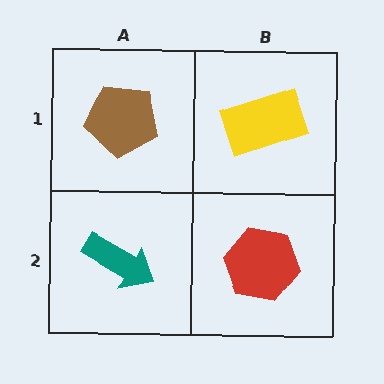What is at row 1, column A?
A brown pentagon.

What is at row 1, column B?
A yellow rectangle.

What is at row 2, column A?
A teal arrow.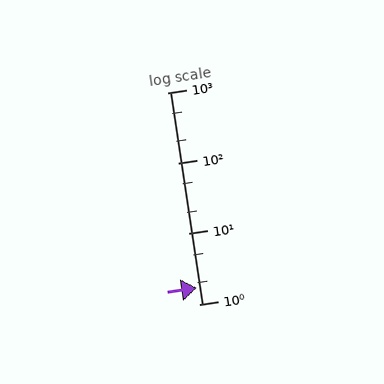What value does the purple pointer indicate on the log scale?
The pointer indicates approximately 1.7.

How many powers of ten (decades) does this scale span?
The scale spans 3 decades, from 1 to 1000.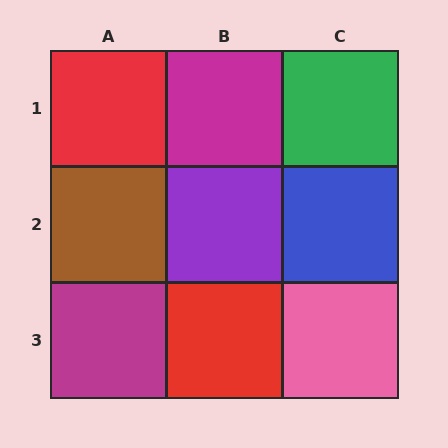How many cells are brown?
1 cell is brown.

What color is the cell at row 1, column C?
Green.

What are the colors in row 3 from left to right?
Magenta, red, pink.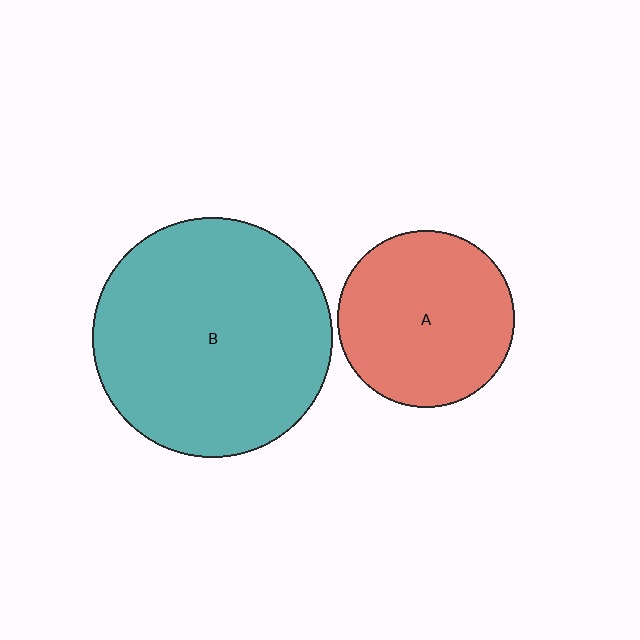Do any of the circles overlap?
No, none of the circles overlap.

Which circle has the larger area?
Circle B (teal).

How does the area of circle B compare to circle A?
Approximately 1.8 times.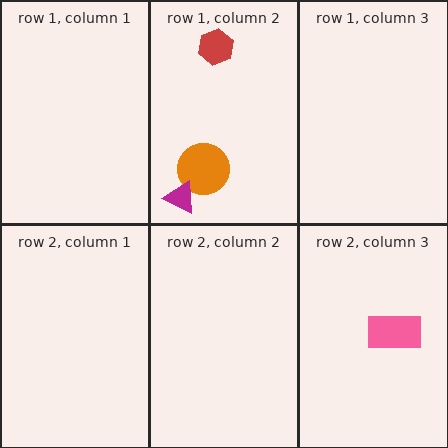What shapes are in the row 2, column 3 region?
The pink rectangle.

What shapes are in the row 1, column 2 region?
The orange circle, the red hexagon, the magenta triangle.